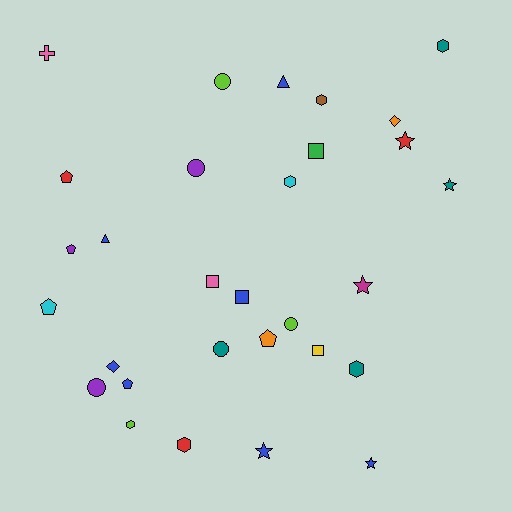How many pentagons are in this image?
There are 5 pentagons.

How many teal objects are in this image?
There are 4 teal objects.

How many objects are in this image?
There are 30 objects.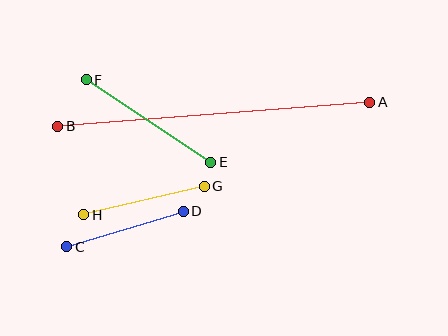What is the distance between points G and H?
The distance is approximately 124 pixels.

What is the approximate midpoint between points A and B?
The midpoint is at approximately (214, 114) pixels.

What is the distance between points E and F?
The distance is approximately 149 pixels.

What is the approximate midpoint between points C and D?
The midpoint is at approximately (125, 229) pixels.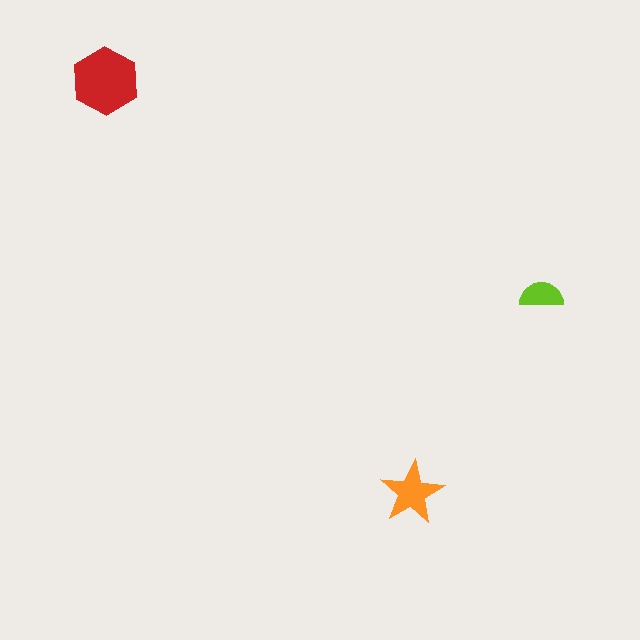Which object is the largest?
The red hexagon.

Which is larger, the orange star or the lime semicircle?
The orange star.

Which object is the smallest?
The lime semicircle.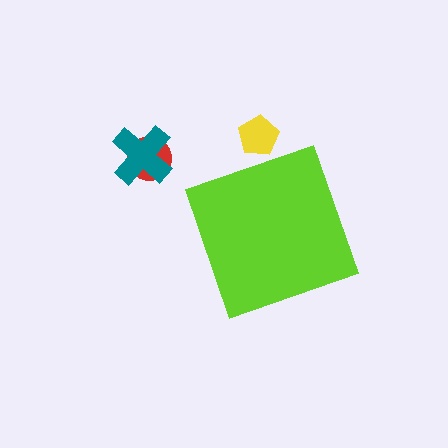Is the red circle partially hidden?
No, the red circle is fully visible.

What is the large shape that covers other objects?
A lime diamond.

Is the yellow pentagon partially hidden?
Yes, the yellow pentagon is partially hidden behind the lime diamond.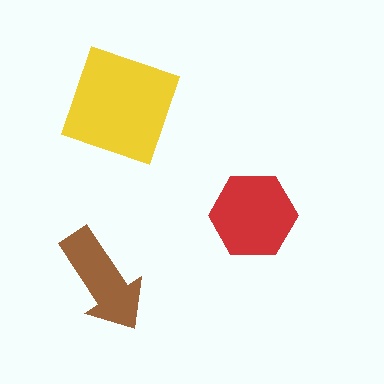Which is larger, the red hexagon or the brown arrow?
The red hexagon.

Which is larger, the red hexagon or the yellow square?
The yellow square.